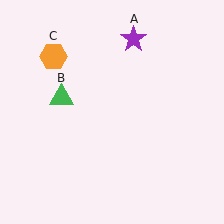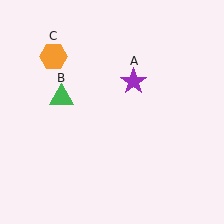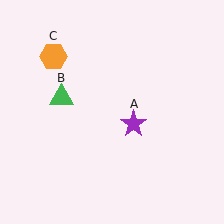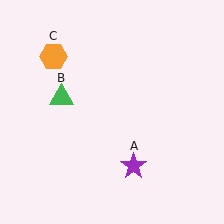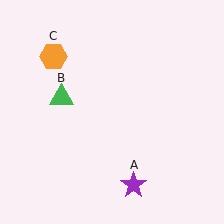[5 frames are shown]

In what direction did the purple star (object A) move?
The purple star (object A) moved down.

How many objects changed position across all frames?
1 object changed position: purple star (object A).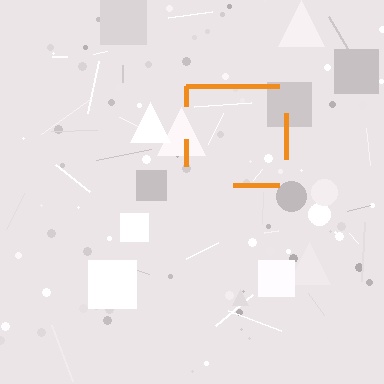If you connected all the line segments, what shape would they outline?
They would outline a square.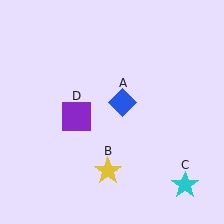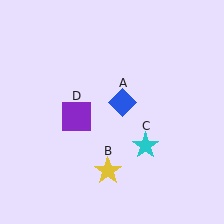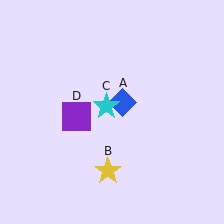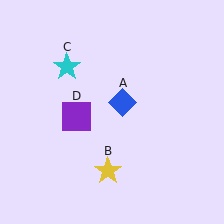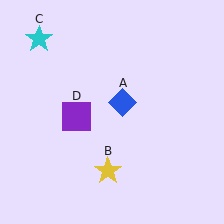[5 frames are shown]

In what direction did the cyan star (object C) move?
The cyan star (object C) moved up and to the left.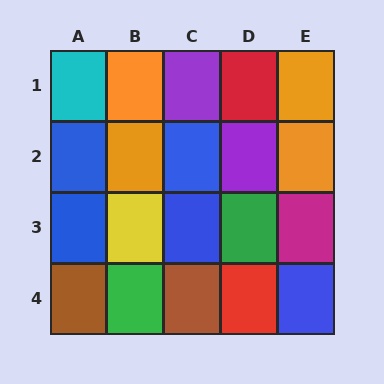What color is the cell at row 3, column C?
Blue.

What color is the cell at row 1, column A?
Cyan.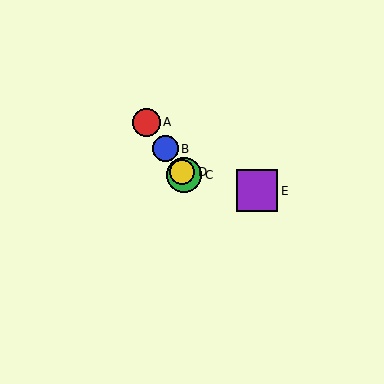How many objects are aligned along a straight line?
4 objects (A, B, C, D) are aligned along a straight line.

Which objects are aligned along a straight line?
Objects A, B, C, D are aligned along a straight line.